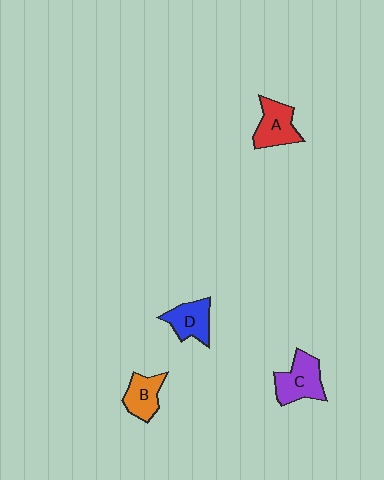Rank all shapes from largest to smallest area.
From largest to smallest: C (purple), A (red), D (blue), B (orange).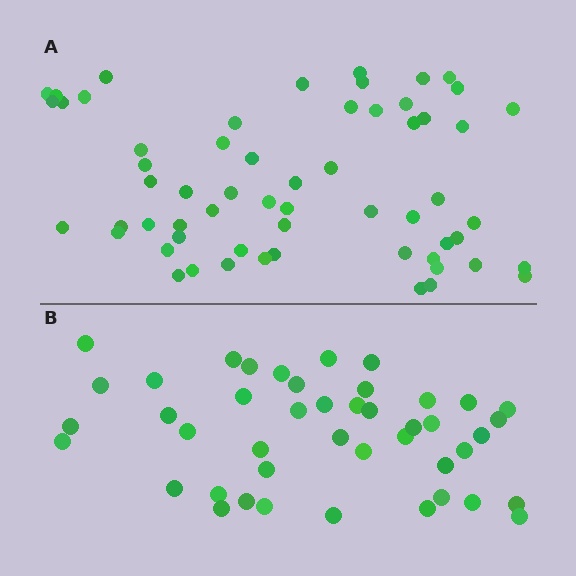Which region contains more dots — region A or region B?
Region A (the top region) has more dots.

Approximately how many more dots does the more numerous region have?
Region A has approximately 15 more dots than region B.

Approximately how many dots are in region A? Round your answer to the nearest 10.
About 60 dots.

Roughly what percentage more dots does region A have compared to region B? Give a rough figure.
About 35% more.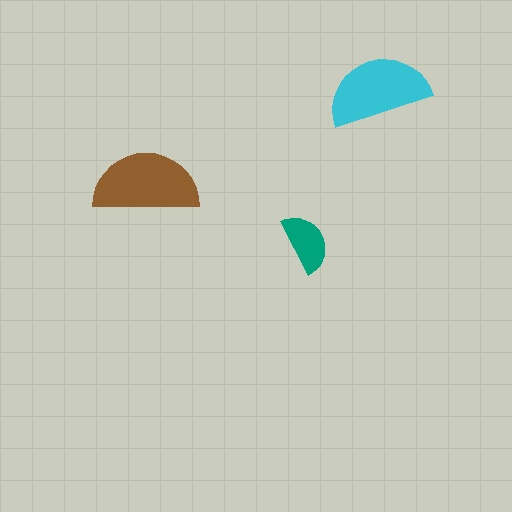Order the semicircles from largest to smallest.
the brown one, the cyan one, the teal one.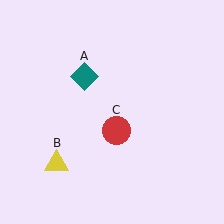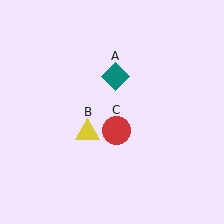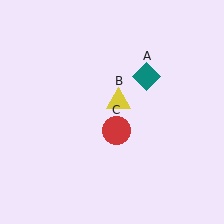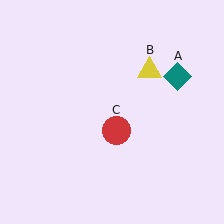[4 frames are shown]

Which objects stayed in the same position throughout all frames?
Red circle (object C) remained stationary.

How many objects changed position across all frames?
2 objects changed position: teal diamond (object A), yellow triangle (object B).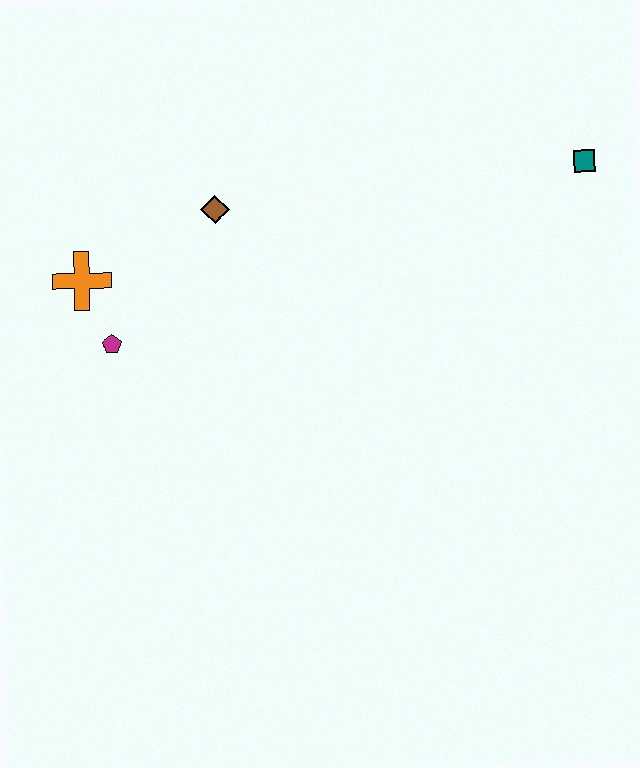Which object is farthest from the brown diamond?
The teal square is farthest from the brown diamond.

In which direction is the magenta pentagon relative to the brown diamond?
The magenta pentagon is below the brown diamond.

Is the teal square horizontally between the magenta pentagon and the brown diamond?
No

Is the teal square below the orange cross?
No